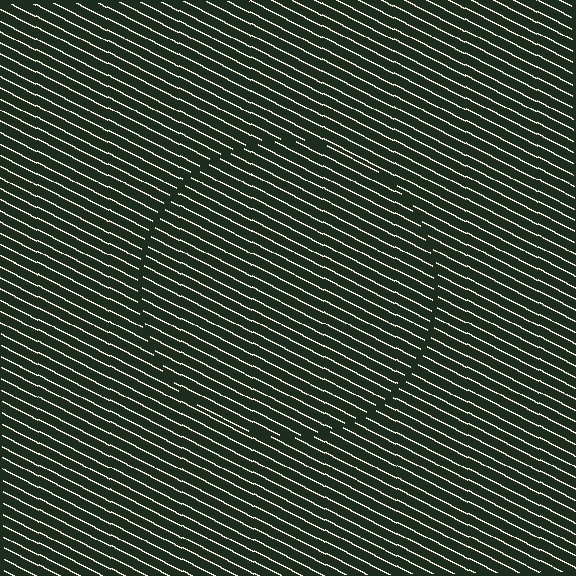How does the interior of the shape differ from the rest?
The interior of the shape contains the same grating, shifted by half a period — the contour is defined by the phase discontinuity where line-ends from the inner and outer gratings abut.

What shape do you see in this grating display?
An illusory circle. The interior of the shape contains the same grating, shifted by half a period — the contour is defined by the phase discontinuity where line-ends from the inner and outer gratings abut.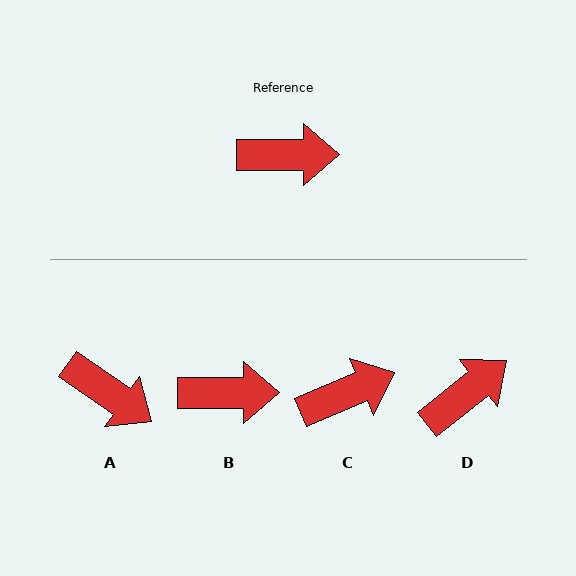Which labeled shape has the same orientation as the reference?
B.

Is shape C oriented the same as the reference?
No, it is off by about 23 degrees.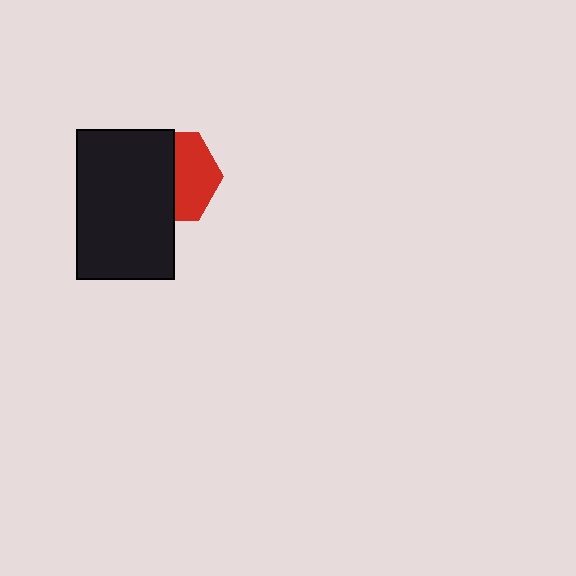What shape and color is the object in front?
The object in front is a black rectangle.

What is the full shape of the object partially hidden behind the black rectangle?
The partially hidden object is a red hexagon.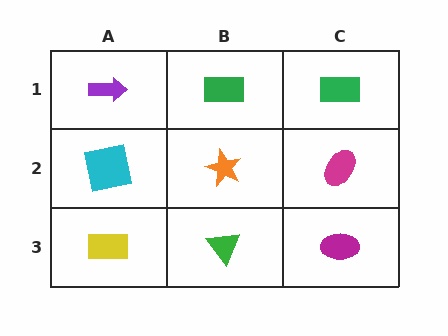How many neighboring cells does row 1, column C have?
2.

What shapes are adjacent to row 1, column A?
A cyan square (row 2, column A), a green rectangle (row 1, column B).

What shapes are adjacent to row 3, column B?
An orange star (row 2, column B), a yellow rectangle (row 3, column A), a magenta ellipse (row 3, column C).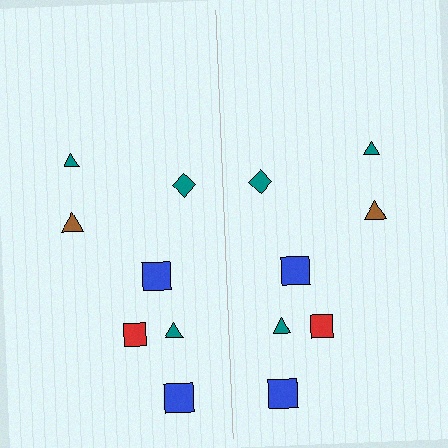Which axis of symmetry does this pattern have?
The pattern has a vertical axis of symmetry running through the center of the image.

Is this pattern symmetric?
Yes, this pattern has bilateral (reflection) symmetry.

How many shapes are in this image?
There are 14 shapes in this image.